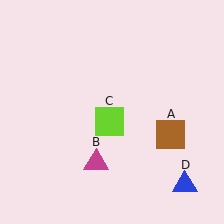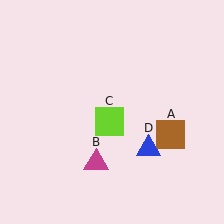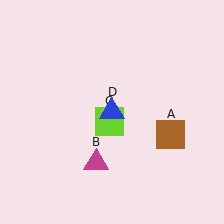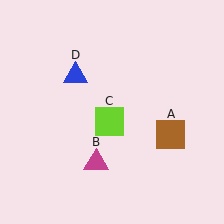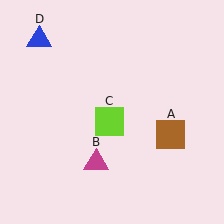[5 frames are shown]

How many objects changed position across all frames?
1 object changed position: blue triangle (object D).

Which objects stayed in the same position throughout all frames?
Brown square (object A) and magenta triangle (object B) and lime square (object C) remained stationary.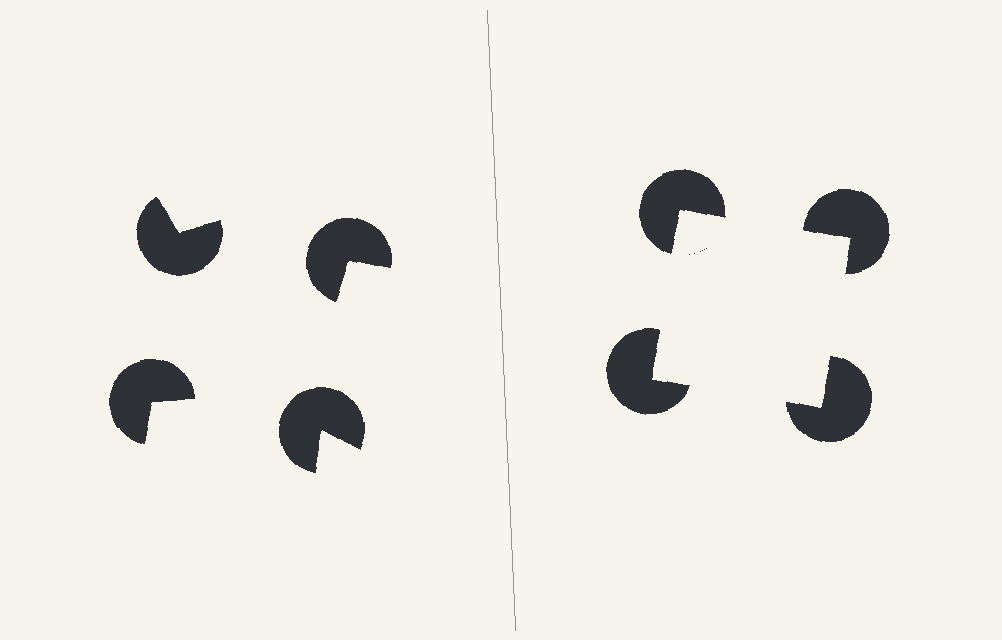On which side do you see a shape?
An illusory square appears on the right side. On the left side the wedge cuts are rotated, so no coherent shape forms.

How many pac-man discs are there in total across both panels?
8 — 4 on each side.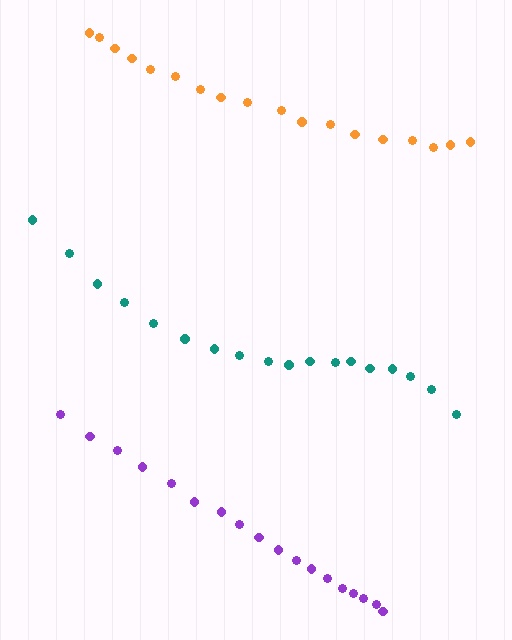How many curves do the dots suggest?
There are 3 distinct paths.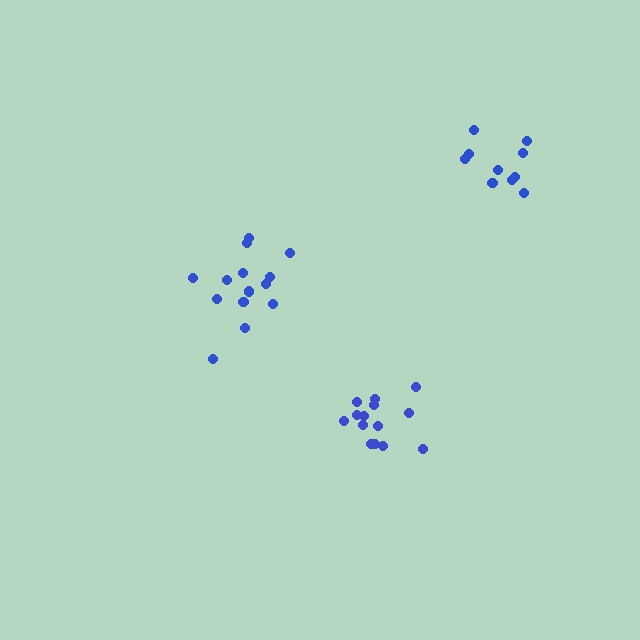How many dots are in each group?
Group 1: 14 dots, Group 2: 10 dots, Group 3: 14 dots (38 total).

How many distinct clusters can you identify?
There are 3 distinct clusters.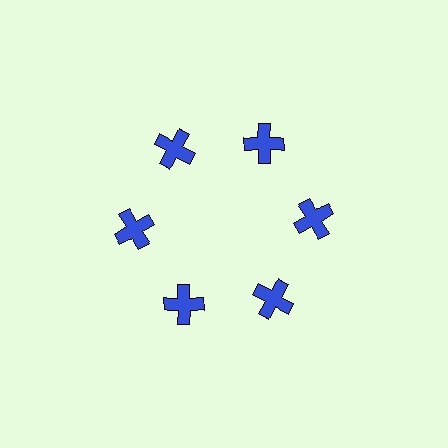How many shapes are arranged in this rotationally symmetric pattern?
There are 6 shapes, arranged in 6 groups of 1.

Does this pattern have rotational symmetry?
Yes, this pattern has 6-fold rotational symmetry. It looks the same after rotating 60 degrees around the center.